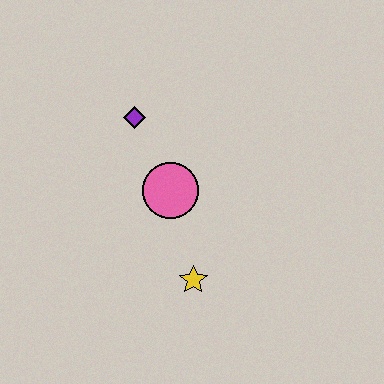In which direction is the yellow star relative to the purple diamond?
The yellow star is below the purple diamond.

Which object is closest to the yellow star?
The pink circle is closest to the yellow star.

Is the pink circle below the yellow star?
No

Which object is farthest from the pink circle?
The yellow star is farthest from the pink circle.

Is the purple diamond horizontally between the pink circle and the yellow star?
No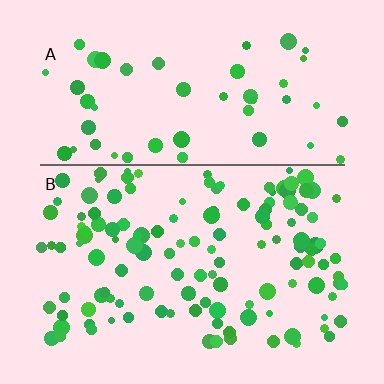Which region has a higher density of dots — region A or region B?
B (the bottom).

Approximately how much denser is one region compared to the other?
Approximately 2.5× — region B over region A.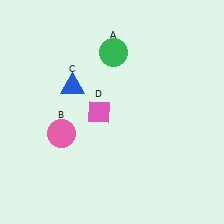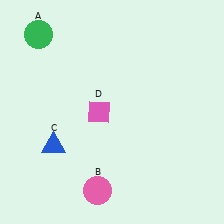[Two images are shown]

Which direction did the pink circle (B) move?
The pink circle (B) moved down.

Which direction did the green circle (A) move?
The green circle (A) moved left.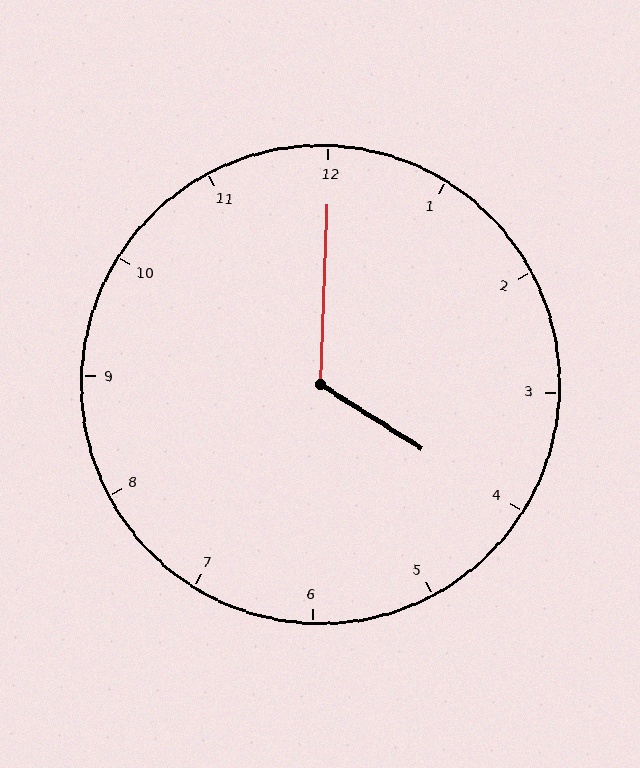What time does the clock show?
4:00.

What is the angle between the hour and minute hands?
Approximately 120 degrees.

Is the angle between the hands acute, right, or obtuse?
It is obtuse.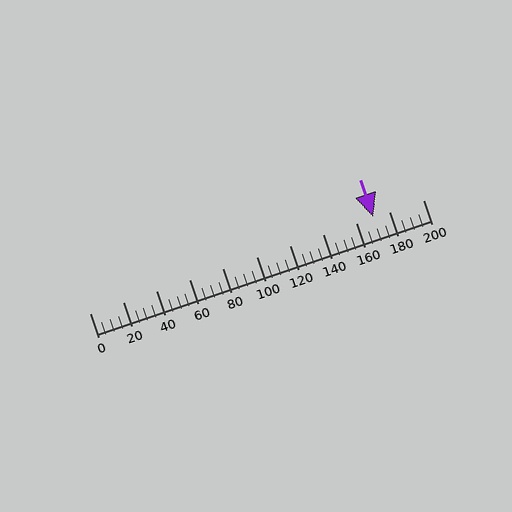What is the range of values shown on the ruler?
The ruler shows values from 0 to 200.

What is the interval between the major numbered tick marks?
The major tick marks are spaced 20 units apart.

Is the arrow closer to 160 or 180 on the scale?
The arrow is closer to 180.